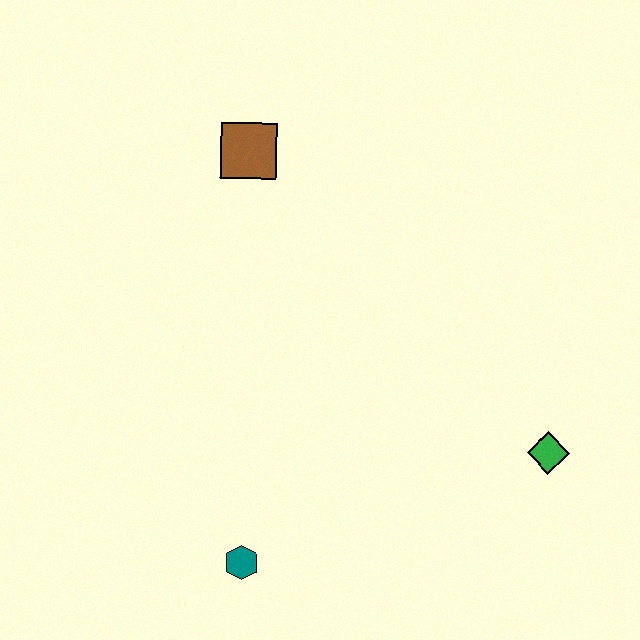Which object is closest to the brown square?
The teal hexagon is closest to the brown square.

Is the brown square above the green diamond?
Yes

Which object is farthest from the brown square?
The green diamond is farthest from the brown square.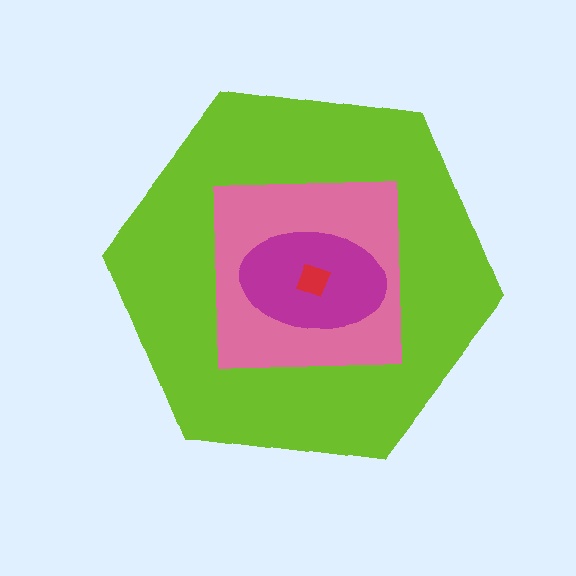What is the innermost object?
The red diamond.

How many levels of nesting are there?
4.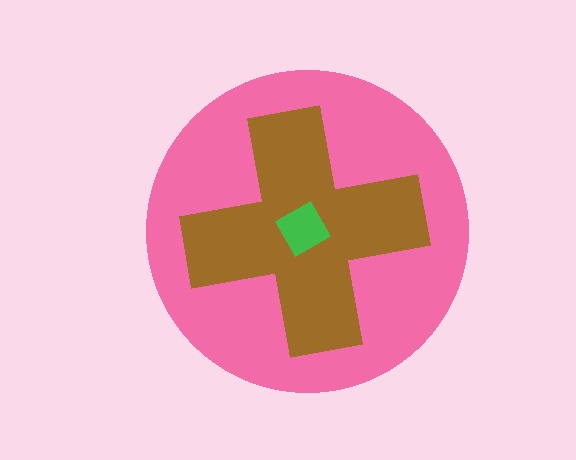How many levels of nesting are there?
3.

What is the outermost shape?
The pink circle.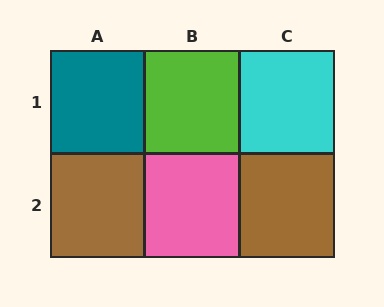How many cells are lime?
1 cell is lime.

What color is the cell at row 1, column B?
Lime.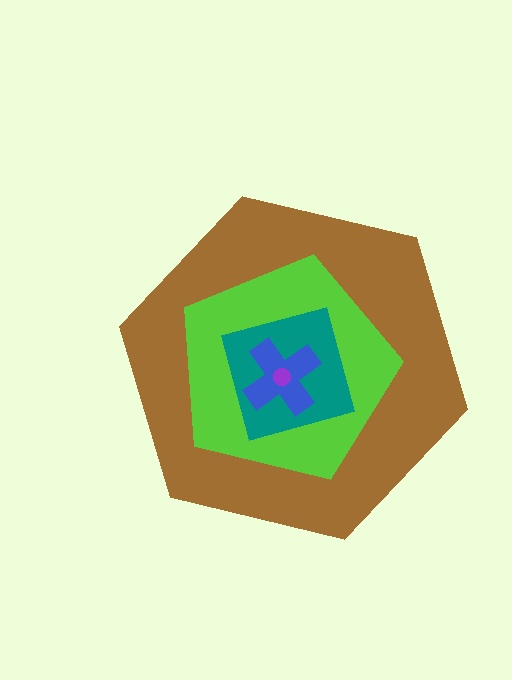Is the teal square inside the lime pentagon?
Yes.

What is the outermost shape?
The brown hexagon.